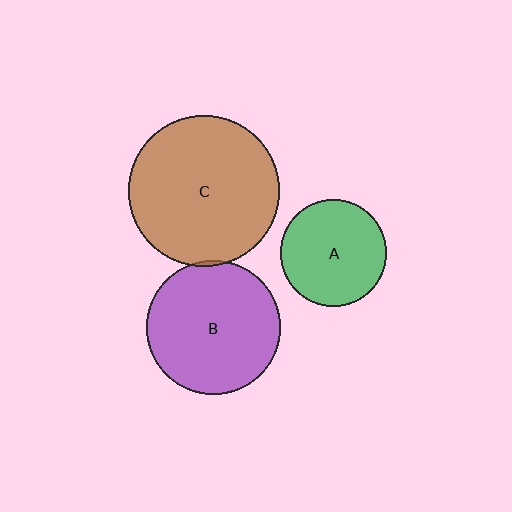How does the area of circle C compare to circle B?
Approximately 1.3 times.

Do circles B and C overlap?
Yes.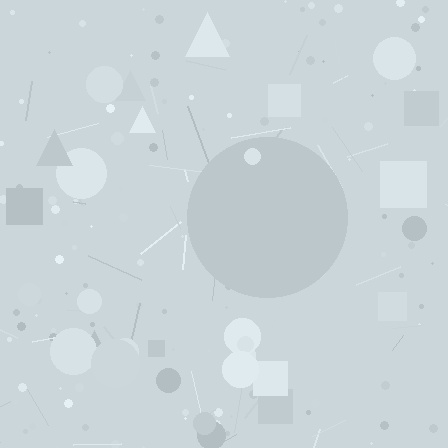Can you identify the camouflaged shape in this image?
The camouflaged shape is a circle.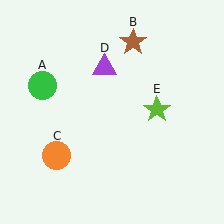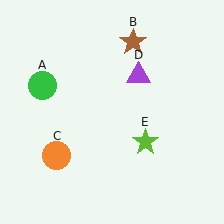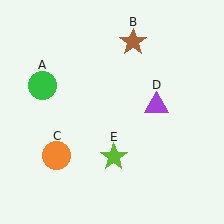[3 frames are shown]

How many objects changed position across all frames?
2 objects changed position: purple triangle (object D), lime star (object E).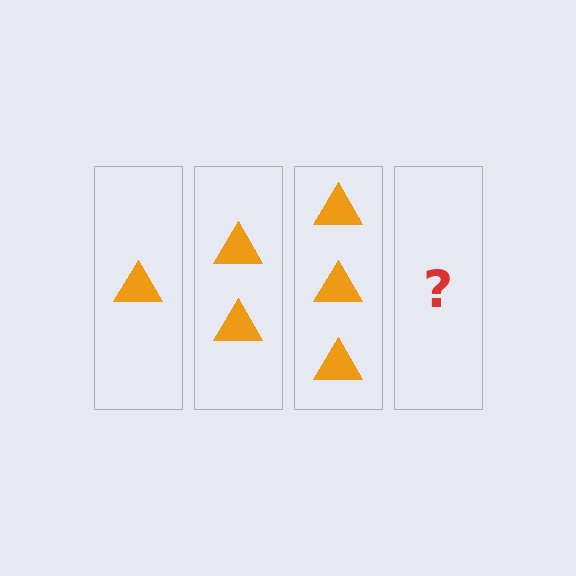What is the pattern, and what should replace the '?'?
The pattern is that each step adds one more triangle. The '?' should be 4 triangles.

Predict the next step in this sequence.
The next step is 4 triangles.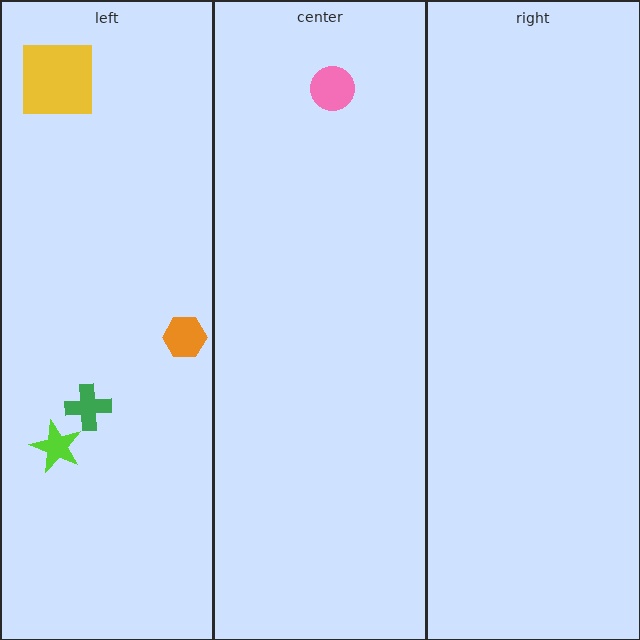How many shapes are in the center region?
1.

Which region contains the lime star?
The left region.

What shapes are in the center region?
The pink circle.